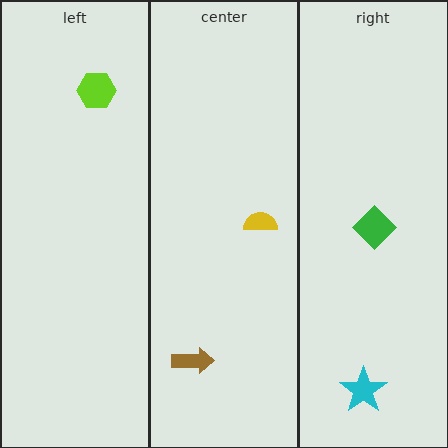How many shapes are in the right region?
2.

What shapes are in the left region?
The lime hexagon.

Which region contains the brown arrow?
The center region.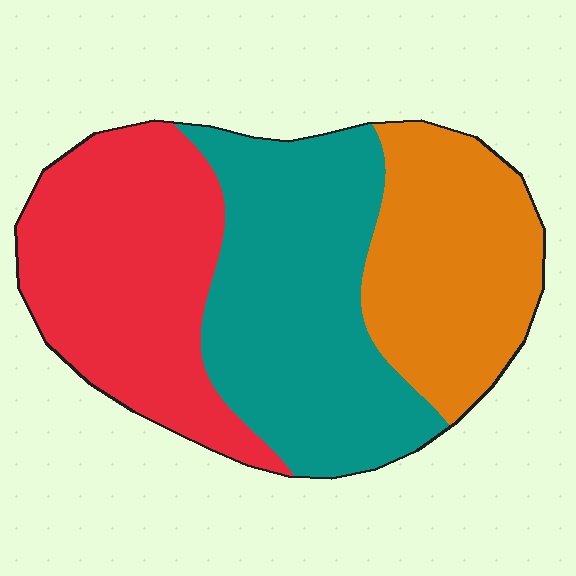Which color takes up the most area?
Teal, at roughly 40%.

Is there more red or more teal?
Teal.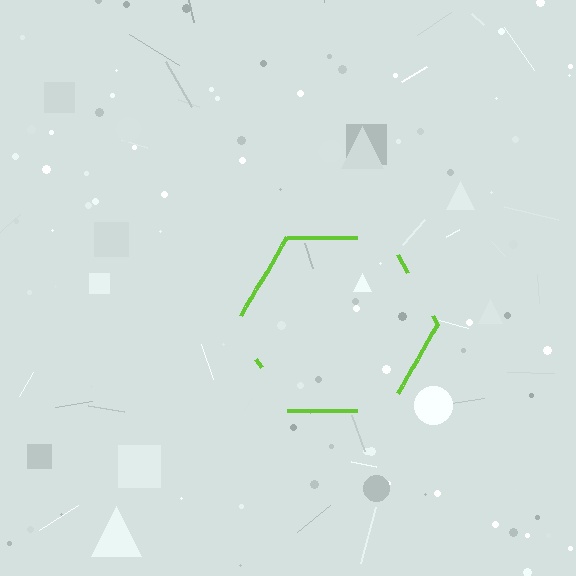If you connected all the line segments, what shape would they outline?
They would outline a hexagon.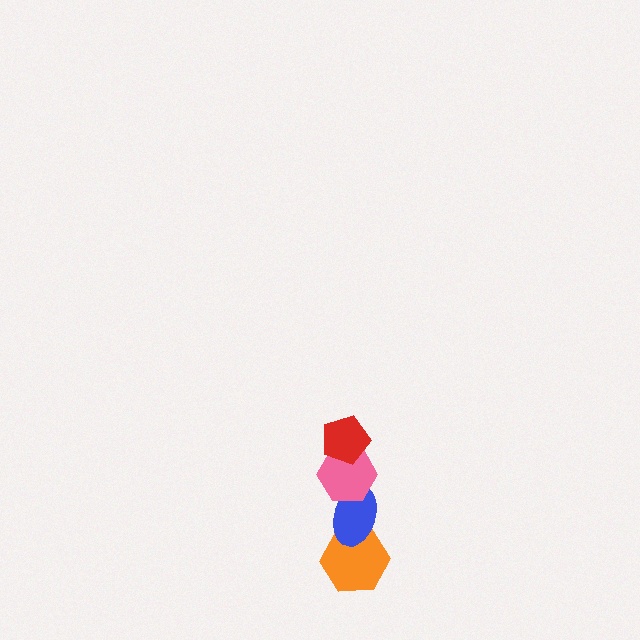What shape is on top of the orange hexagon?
The blue ellipse is on top of the orange hexagon.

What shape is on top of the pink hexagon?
The red pentagon is on top of the pink hexagon.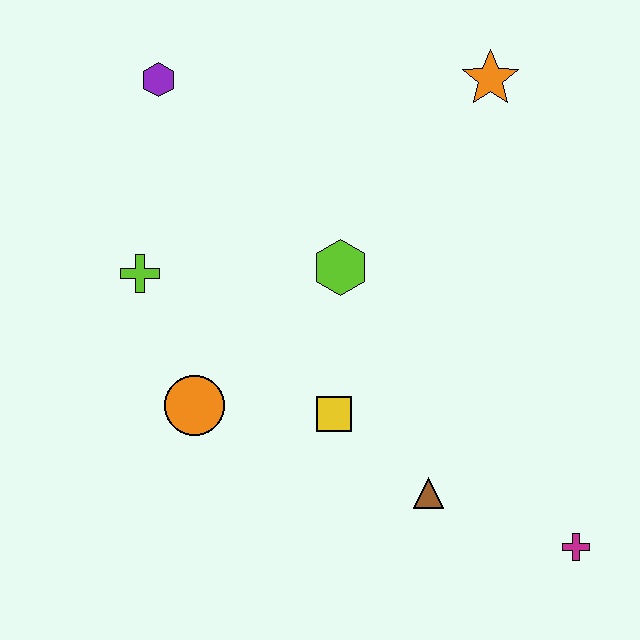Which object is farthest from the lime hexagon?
The magenta cross is farthest from the lime hexagon.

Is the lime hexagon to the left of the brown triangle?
Yes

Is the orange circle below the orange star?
Yes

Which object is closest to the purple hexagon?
The lime cross is closest to the purple hexagon.